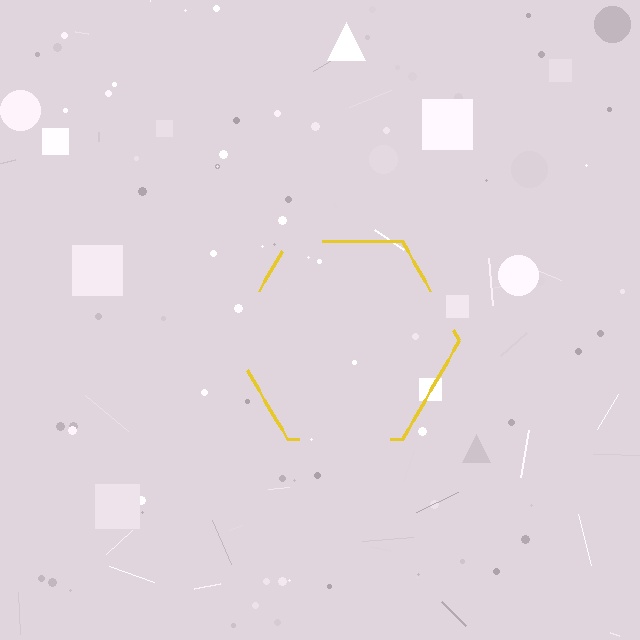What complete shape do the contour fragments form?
The contour fragments form a hexagon.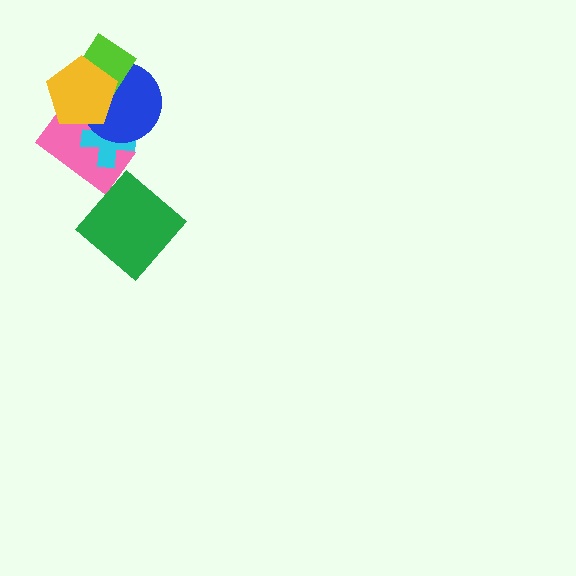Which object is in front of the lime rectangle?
The yellow pentagon is in front of the lime rectangle.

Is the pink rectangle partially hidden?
Yes, it is partially covered by another shape.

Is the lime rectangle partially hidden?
Yes, it is partially covered by another shape.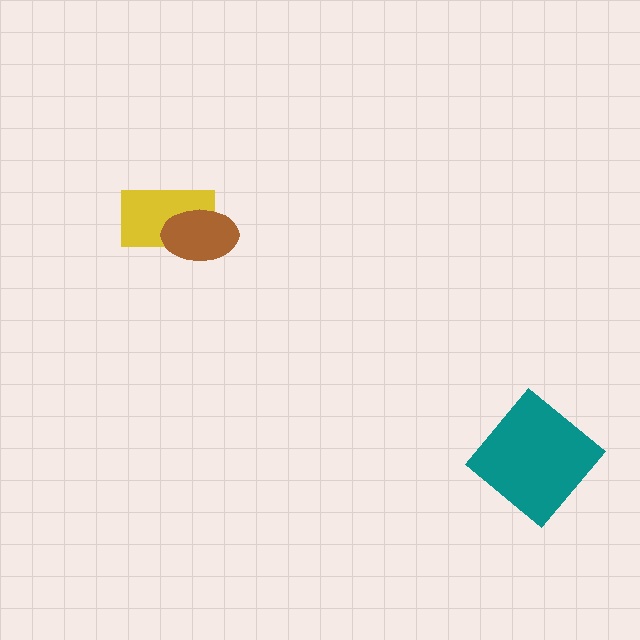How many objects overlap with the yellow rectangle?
1 object overlaps with the yellow rectangle.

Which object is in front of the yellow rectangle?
The brown ellipse is in front of the yellow rectangle.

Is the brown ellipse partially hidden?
No, no other shape covers it.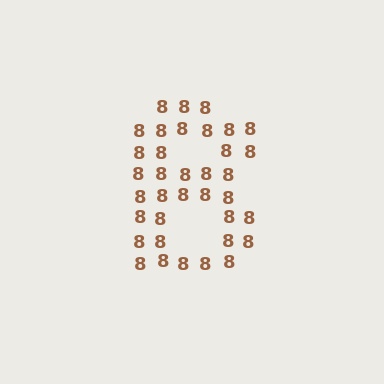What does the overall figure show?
The overall figure shows the digit 8.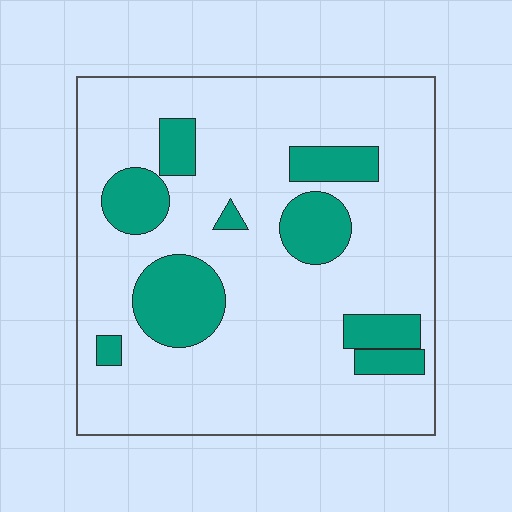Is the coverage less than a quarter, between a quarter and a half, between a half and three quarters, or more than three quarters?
Less than a quarter.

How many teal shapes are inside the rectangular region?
9.